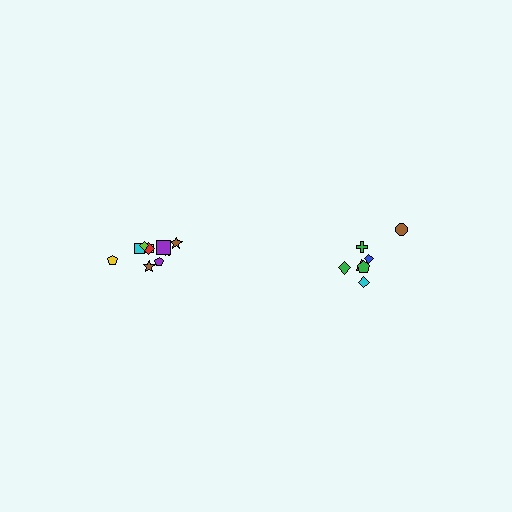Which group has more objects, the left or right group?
The left group.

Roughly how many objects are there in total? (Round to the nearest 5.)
Roughly 15 objects in total.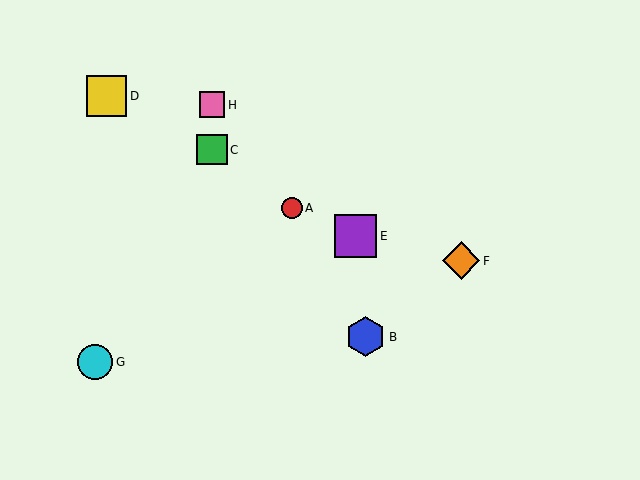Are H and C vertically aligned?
Yes, both are at x≈212.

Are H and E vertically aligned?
No, H is at x≈212 and E is at x≈355.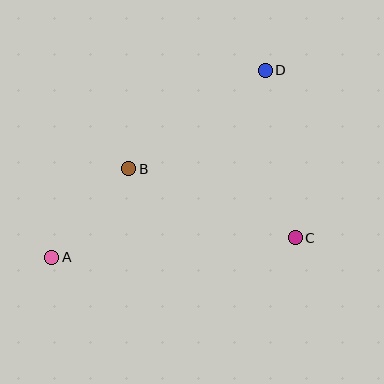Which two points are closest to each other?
Points A and B are closest to each other.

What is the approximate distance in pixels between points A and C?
The distance between A and C is approximately 244 pixels.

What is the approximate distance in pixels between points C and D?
The distance between C and D is approximately 170 pixels.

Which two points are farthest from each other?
Points A and D are farthest from each other.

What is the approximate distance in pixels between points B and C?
The distance between B and C is approximately 180 pixels.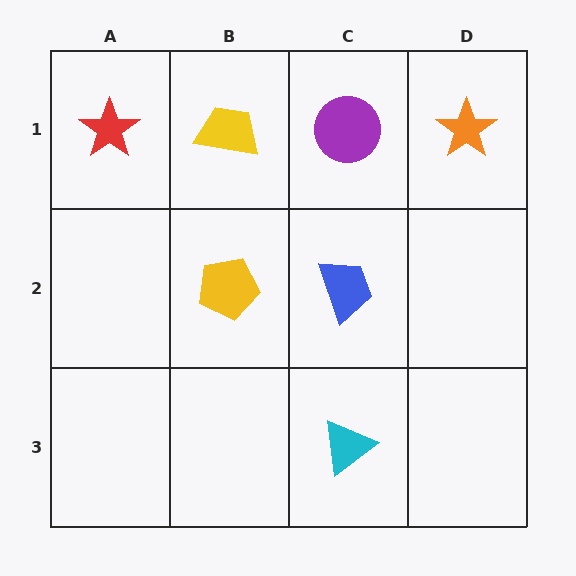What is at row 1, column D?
An orange star.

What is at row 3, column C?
A cyan triangle.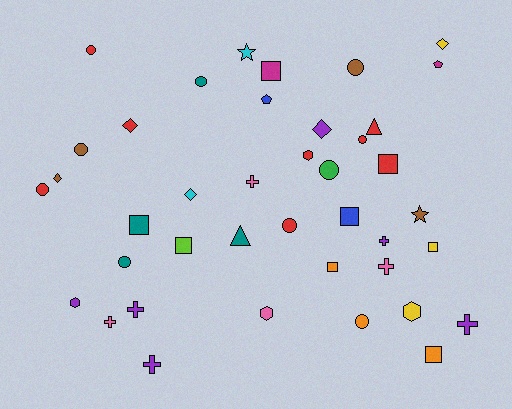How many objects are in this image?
There are 40 objects.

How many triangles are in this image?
There are 2 triangles.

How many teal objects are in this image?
There are 4 teal objects.